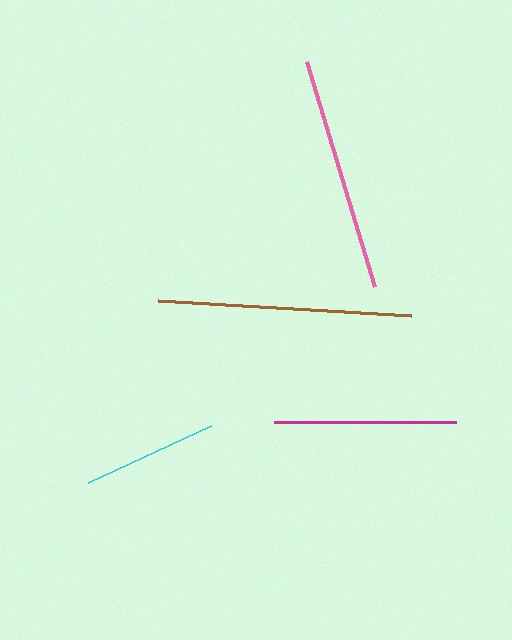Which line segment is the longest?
The brown line is the longest at approximately 254 pixels.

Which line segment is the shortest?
The cyan line is the shortest at approximately 136 pixels.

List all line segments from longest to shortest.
From longest to shortest: brown, pink, magenta, cyan.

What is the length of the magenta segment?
The magenta segment is approximately 182 pixels long.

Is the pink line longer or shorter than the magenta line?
The pink line is longer than the magenta line.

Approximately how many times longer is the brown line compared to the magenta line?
The brown line is approximately 1.4 times the length of the magenta line.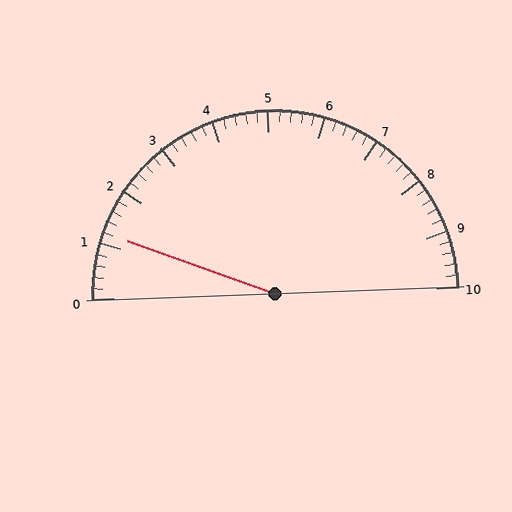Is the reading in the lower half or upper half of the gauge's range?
The reading is in the lower half of the range (0 to 10).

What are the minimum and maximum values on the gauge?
The gauge ranges from 0 to 10.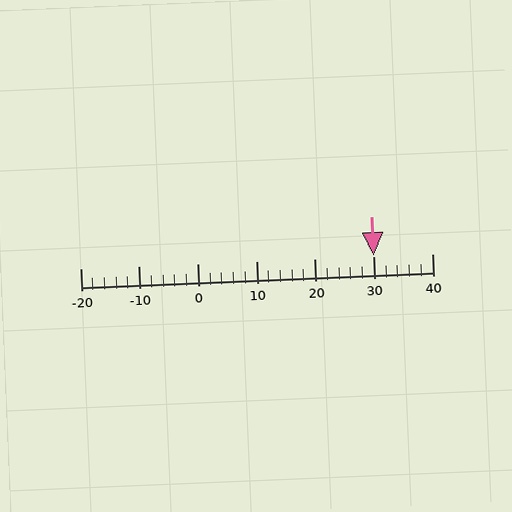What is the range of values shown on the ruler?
The ruler shows values from -20 to 40.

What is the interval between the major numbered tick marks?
The major tick marks are spaced 10 units apart.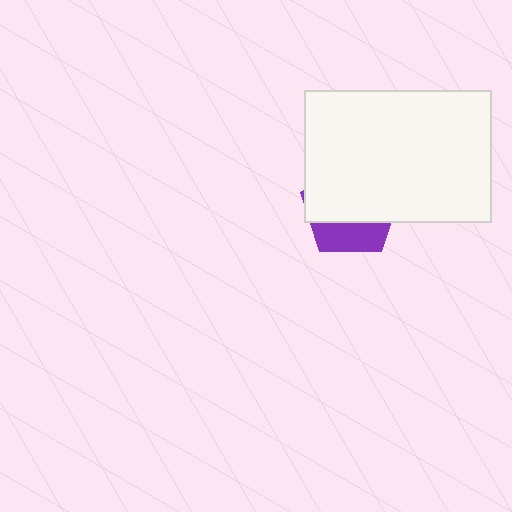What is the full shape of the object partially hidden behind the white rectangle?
The partially hidden object is a purple pentagon.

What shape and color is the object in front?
The object in front is a white rectangle.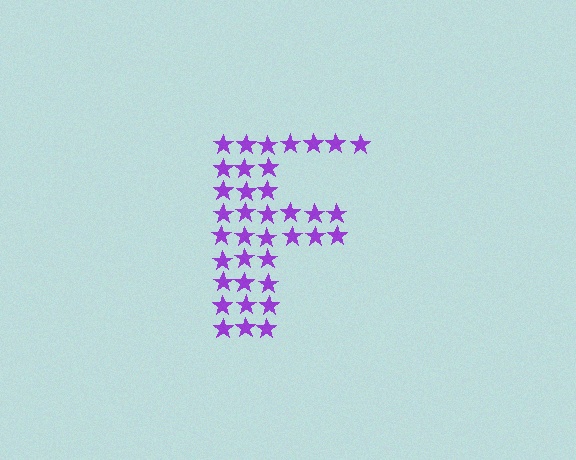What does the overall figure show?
The overall figure shows the letter F.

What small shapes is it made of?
It is made of small stars.